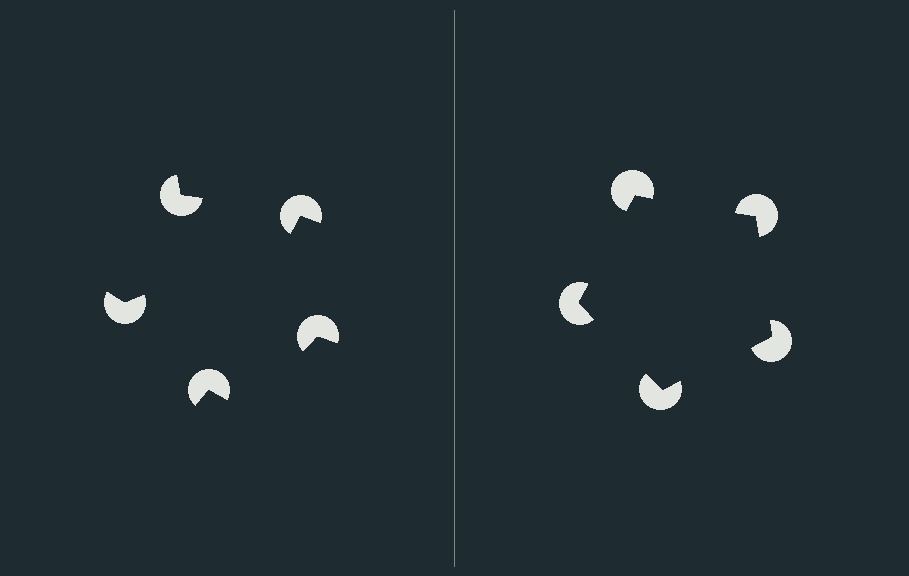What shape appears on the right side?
An illusory pentagon.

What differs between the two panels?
The pac-man discs are positioned identically on both sides; only the wedge orientations differ. On the right they align to a pentagon; on the left they are misaligned.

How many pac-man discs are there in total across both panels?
10 — 5 on each side.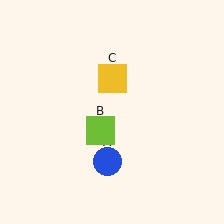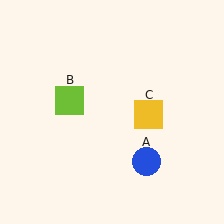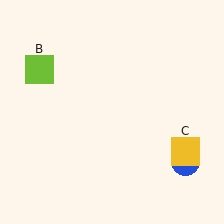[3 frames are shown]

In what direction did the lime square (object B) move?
The lime square (object B) moved up and to the left.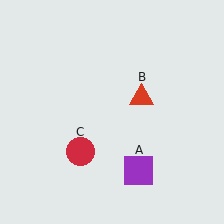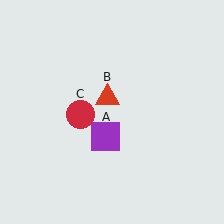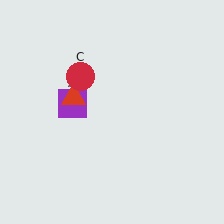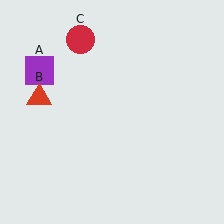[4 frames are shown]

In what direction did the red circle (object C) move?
The red circle (object C) moved up.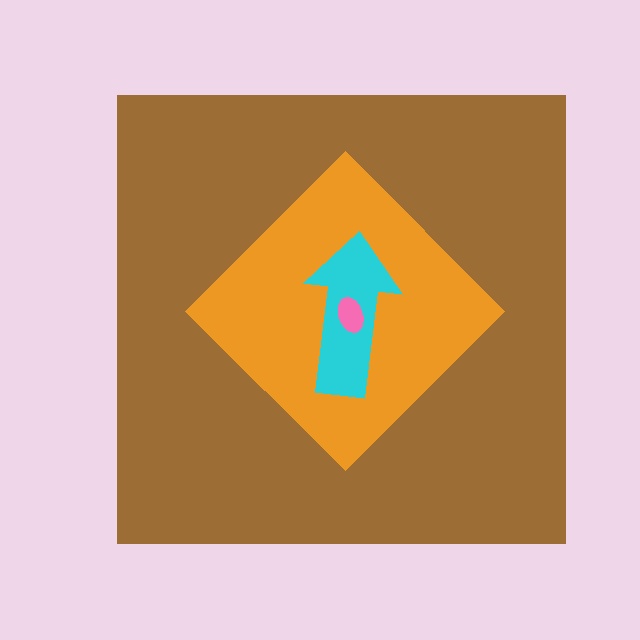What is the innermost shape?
The pink ellipse.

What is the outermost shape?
The brown square.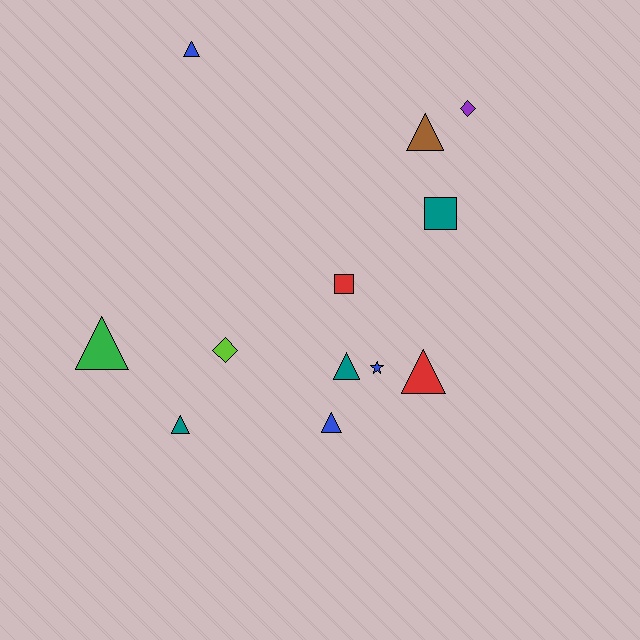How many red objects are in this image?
There are 2 red objects.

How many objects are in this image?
There are 12 objects.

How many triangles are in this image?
There are 7 triangles.